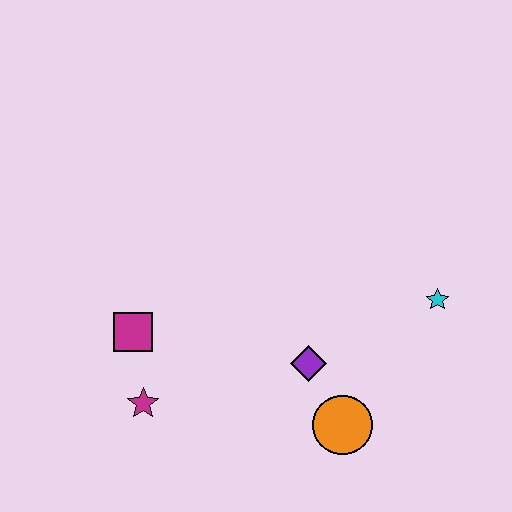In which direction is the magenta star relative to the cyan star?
The magenta star is to the left of the cyan star.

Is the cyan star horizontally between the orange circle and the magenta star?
No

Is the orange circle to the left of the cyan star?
Yes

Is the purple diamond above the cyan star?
No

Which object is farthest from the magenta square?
The cyan star is farthest from the magenta square.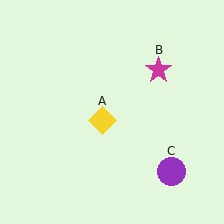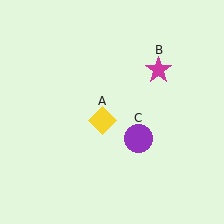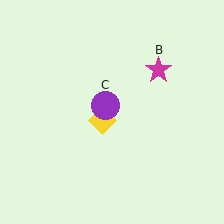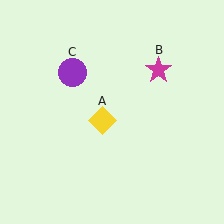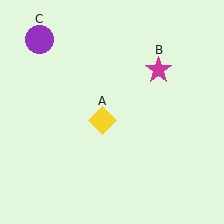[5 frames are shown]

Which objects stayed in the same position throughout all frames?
Yellow diamond (object A) and magenta star (object B) remained stationary.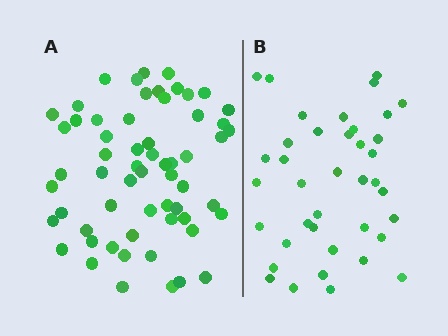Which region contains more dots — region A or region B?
Region A (the left region) has more dots.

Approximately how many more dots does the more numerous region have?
Region A has approximately 20 more dots than region B.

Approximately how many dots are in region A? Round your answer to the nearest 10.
About 60 dots.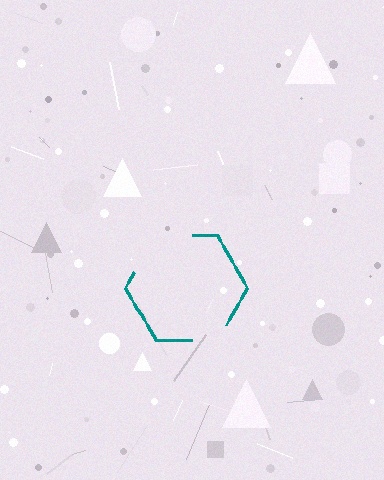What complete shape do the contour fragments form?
The contour fragments form a hexagon.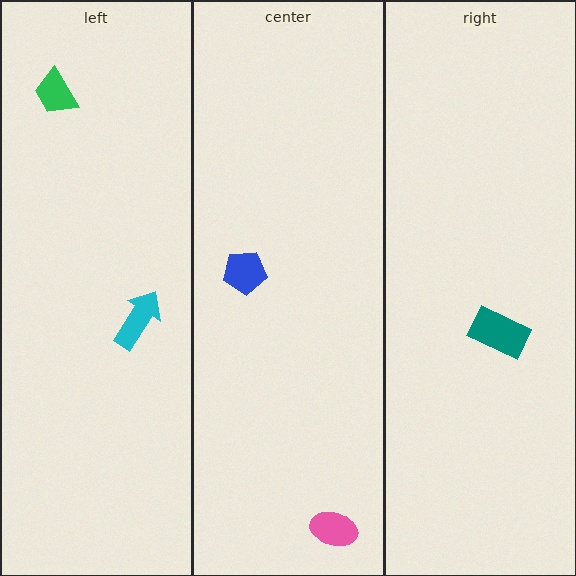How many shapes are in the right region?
1.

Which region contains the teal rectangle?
The right region.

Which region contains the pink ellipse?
The center region.